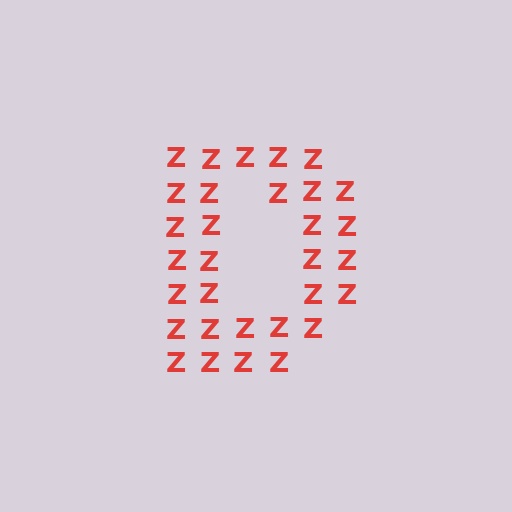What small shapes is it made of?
It is made of small letter Z's.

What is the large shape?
The large shape is the letter D.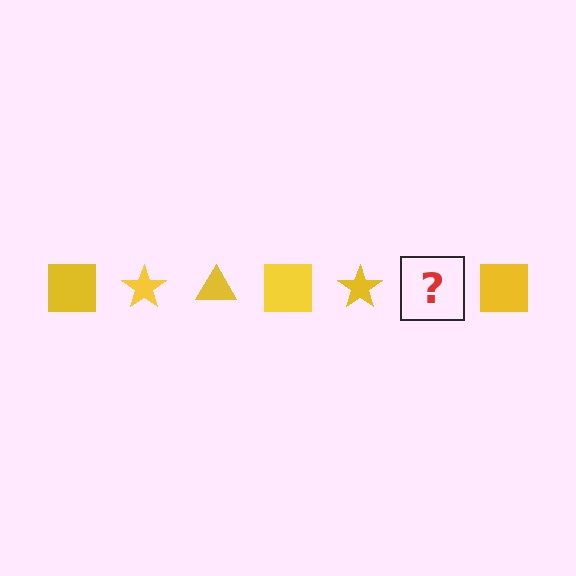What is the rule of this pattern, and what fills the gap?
The rule is that the pattern cycles through square, star, triangle shapes in yellow. The gap should be filled with a yellow triangle.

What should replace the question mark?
The question mark should be replaced with a yellow triangle.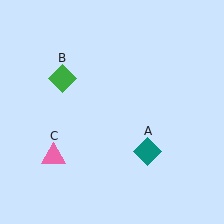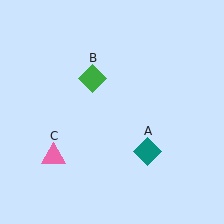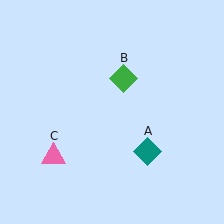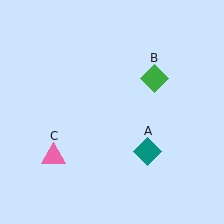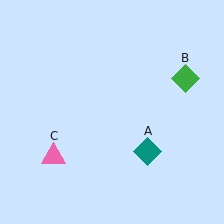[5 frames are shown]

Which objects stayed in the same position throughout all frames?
Teal diamond (object A) and pink triangle (object C) remained stationary.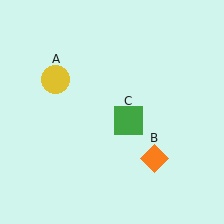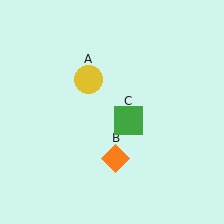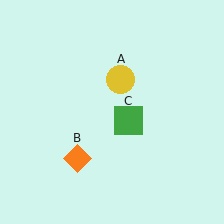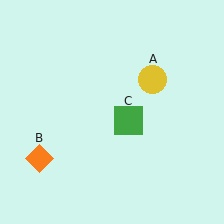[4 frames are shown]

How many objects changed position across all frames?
2 objects changed position: yellow circle (object A), orange diamond (object B).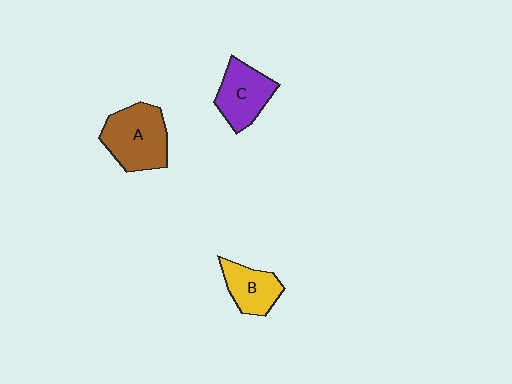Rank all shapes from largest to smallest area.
From largest to smallest: A (brown), C (purple), B (yellow).